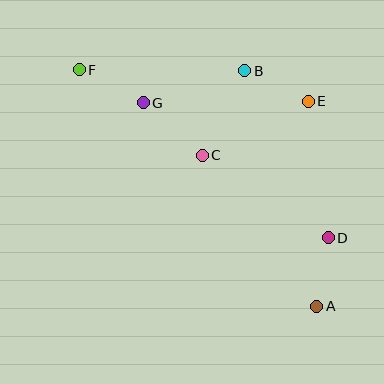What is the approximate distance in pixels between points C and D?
The distance between C and D is approximately 151 pixels.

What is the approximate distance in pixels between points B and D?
The distance between B and D is approximately 187 pixels.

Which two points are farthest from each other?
Points A and F are farthest from each other.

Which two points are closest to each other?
Points A and D are closest to each other.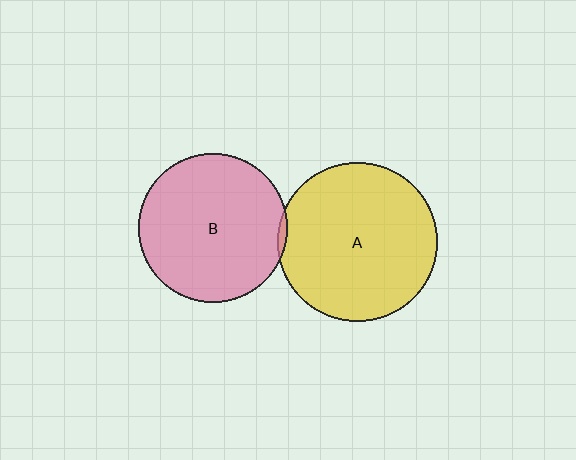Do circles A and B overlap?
Yes.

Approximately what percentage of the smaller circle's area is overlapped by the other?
Approximately 5%.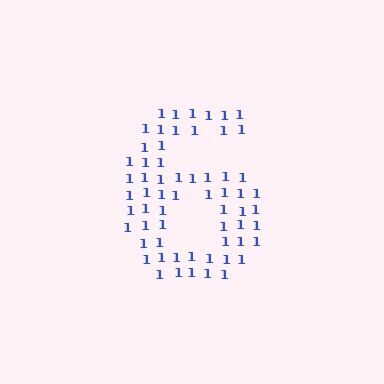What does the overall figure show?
The overall figure shows the digit 6.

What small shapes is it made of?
It is made of small digit 1's.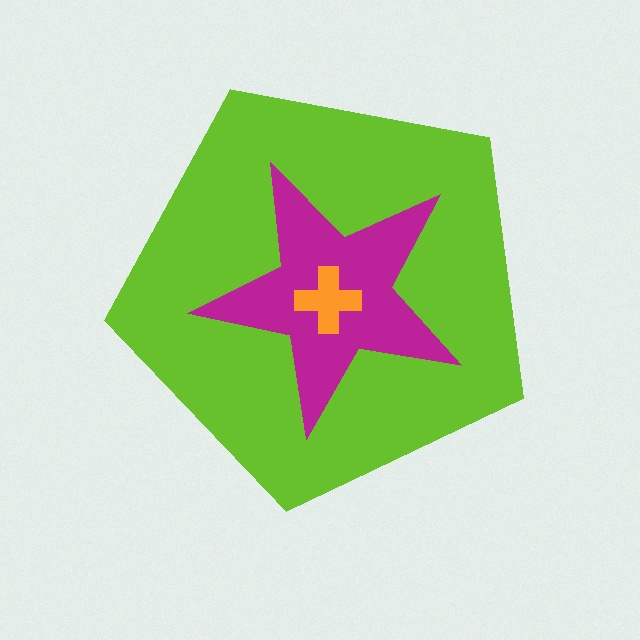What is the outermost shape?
The lime pentagon.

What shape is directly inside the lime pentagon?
The magenta star.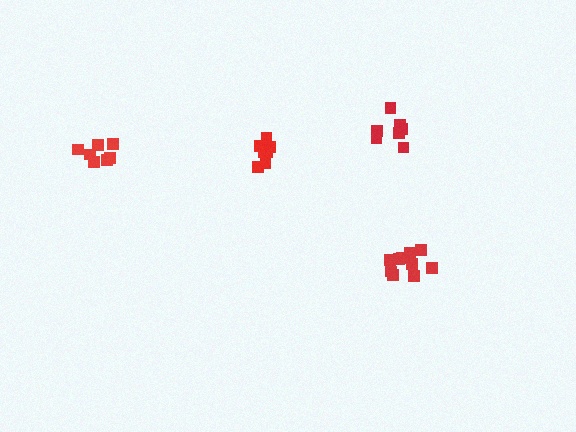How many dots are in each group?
Group 1: 7 dots, Group 2: 12 dots, Group 3: 7 dots, Group 4: 7 dots (33 total).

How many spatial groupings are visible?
There are 4 spatial groupings.